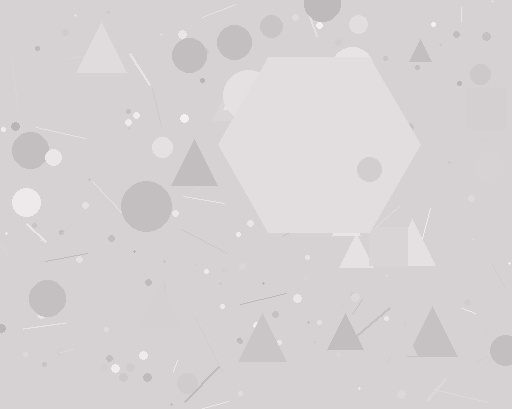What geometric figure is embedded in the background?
A hexagon is embedded in the background.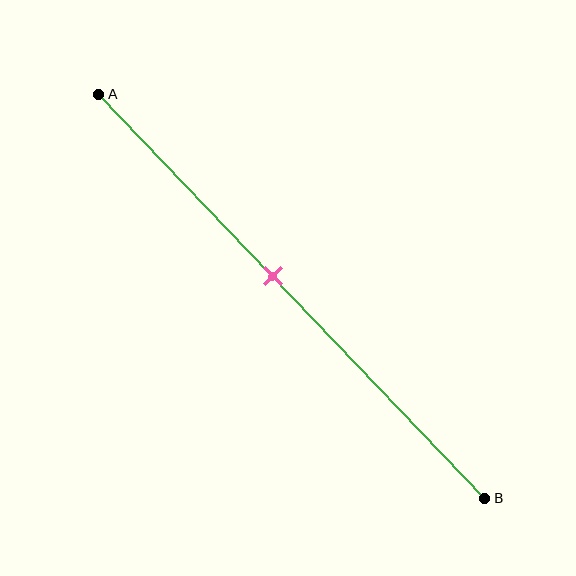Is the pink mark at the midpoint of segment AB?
No, the mark is at about 45% from A, not at the 50% midpoint.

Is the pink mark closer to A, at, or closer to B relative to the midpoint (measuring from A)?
The pink mark is closer to point A than the midpoint of segment AB.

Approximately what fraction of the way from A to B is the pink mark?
The pink mark is approximately 45% of the way from A to B.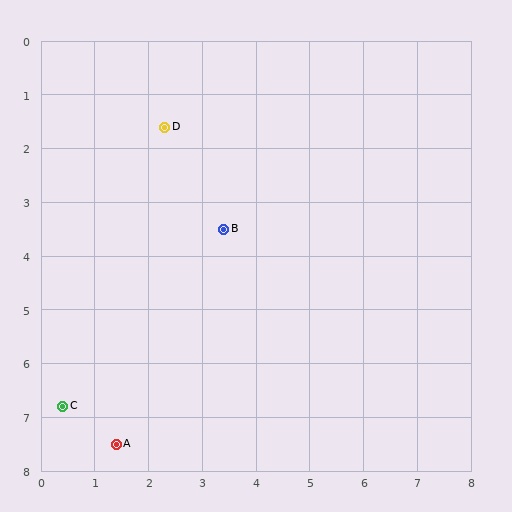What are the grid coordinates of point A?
Point A is at approximately (1.4, 7.5).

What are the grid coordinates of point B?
Point B is at approximately (3.4, 3.5).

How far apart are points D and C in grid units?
Points D and C are about 5.5 grid units apart.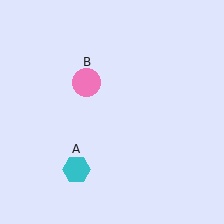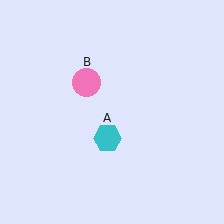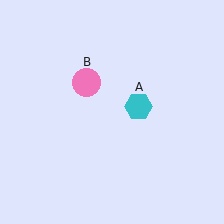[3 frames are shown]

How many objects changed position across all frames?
1 object changed position: cyan hexagon (object A).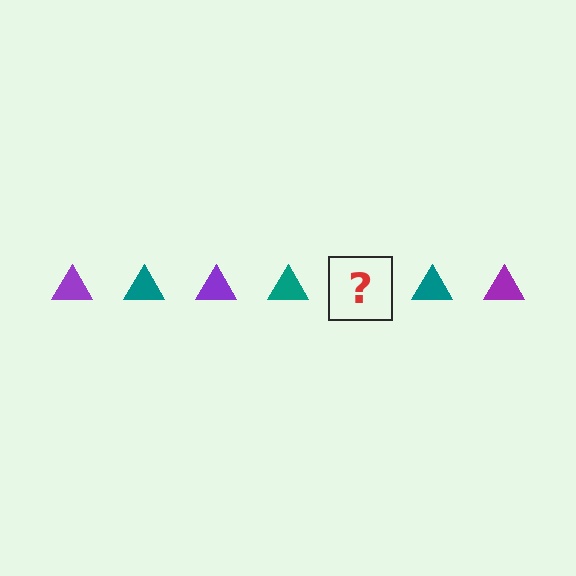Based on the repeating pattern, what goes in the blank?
The blank should be a purple triangle.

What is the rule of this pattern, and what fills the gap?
The rule is that the pattern cycles through purple, teal triangles. The gap should be filled with a purple triangle.